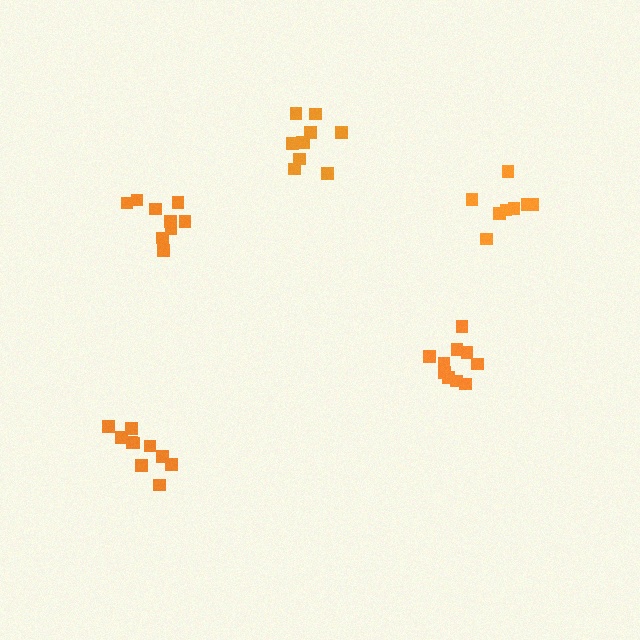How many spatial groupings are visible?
There are 5 spatial groupings.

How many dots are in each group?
Group 1: 10 dots, Group 2: 10 dots, Group 3: 10 dots, Group 4: 9 dots, Group 5: 8 dots (47 total).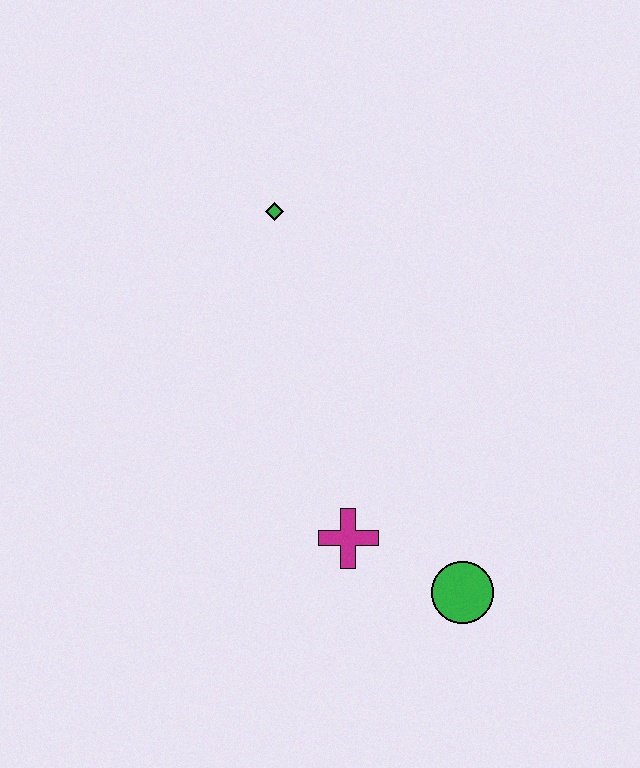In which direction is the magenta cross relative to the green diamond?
The magenta cross is below the green diamond.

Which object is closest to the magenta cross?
The green circle is closest to the magenta cross.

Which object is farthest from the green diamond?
The green circle is farthest from the green diamond.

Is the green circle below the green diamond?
Yes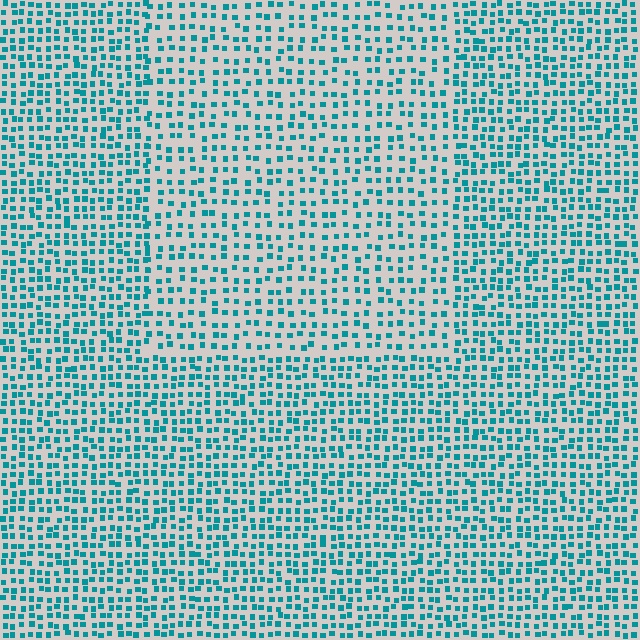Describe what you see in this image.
The image contains small teal elements arranged at two different densities. A rectangle-shaped region is visible where the elements are less densely packed than the surrounding area.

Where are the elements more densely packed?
The elements are more densely packed outside the rectangle boundary.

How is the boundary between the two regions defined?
The boundary is defined by a change in element density (approximately 1.5x ratio). All elements are the same color, size, and shape.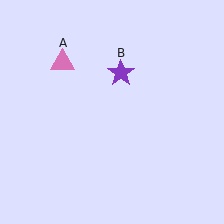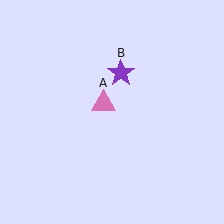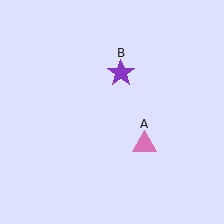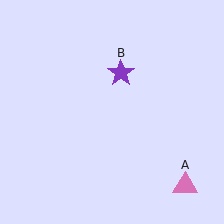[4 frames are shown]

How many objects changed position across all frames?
1 object changed position: pink triangle (object A).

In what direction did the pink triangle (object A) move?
The pink triangle (object A) moved down and to the right.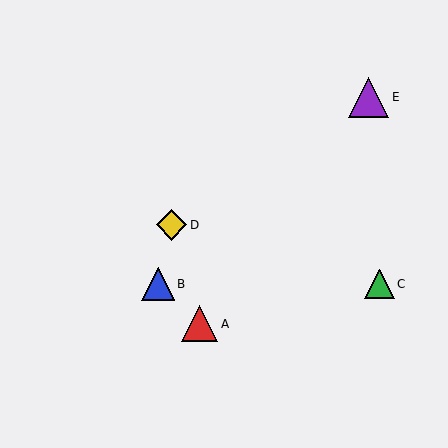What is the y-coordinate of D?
Object D is at y≈225.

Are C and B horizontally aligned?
Yes, both are at y≈284.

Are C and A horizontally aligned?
No, C is at y≈284 and A is at y≈324.